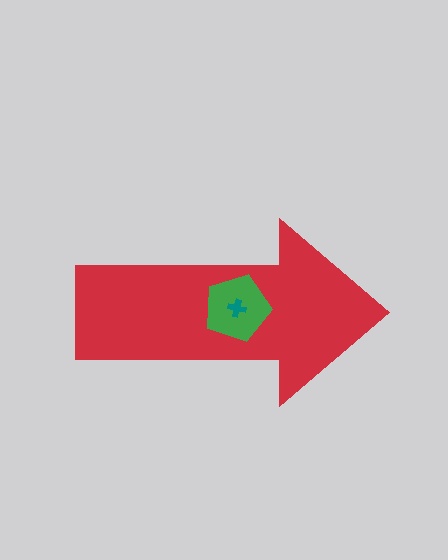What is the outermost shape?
The red arrow.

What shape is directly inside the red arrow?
The green pentagon.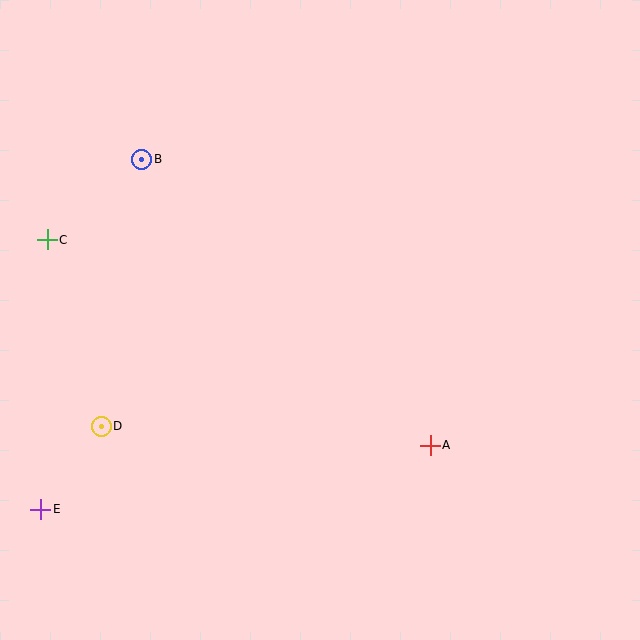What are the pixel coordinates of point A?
Point A is at (430, 445).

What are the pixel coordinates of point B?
Point B is at (142, 159).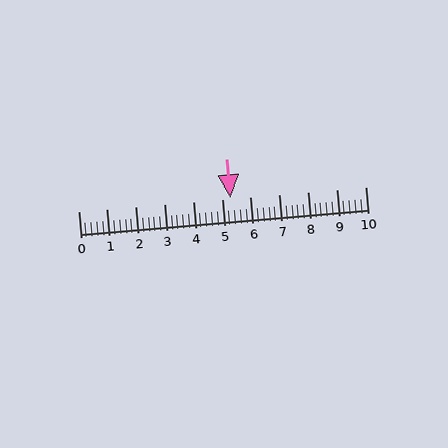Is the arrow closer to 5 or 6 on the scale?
The arrow is closer to 5.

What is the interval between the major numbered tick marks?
The major tick marks are spaced 1 units apart.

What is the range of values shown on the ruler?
The ruler shows values from 0 to 10.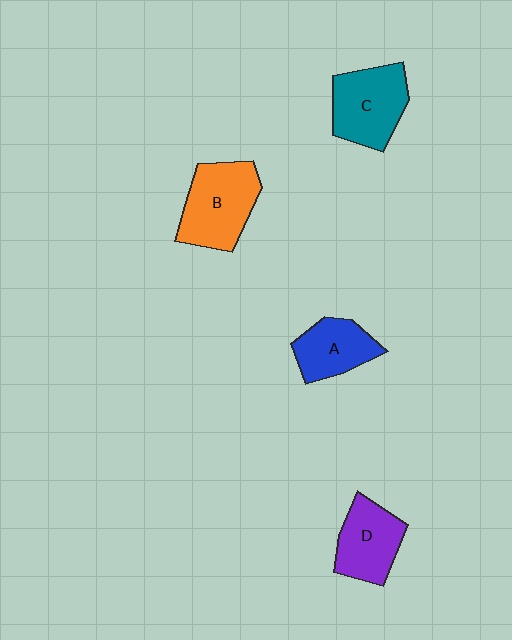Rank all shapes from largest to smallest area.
From largest to smallest: B (orange), C (teal), D (purple), A (blue).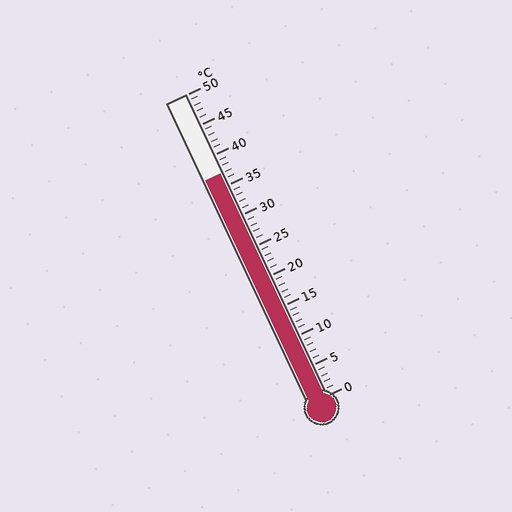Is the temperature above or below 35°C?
The temperature is above 35°C.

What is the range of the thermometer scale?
The thermometer scale ranges from 0°C to 50°C.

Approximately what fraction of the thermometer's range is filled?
The thermometer is filled to approximately 75% of its range.